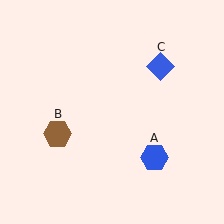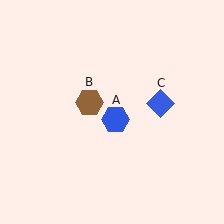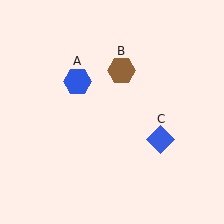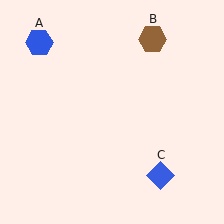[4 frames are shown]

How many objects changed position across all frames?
3 objects changed position: blue hexagon (object A), brown hexagon (object B), blue diamond (object C).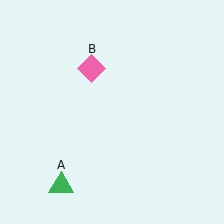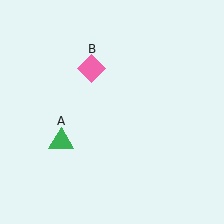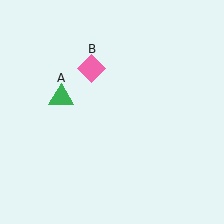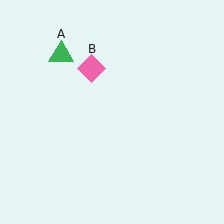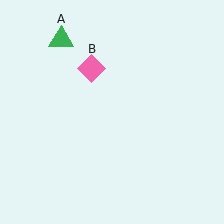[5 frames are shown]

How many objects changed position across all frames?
1 object changed position: green triangle (object A).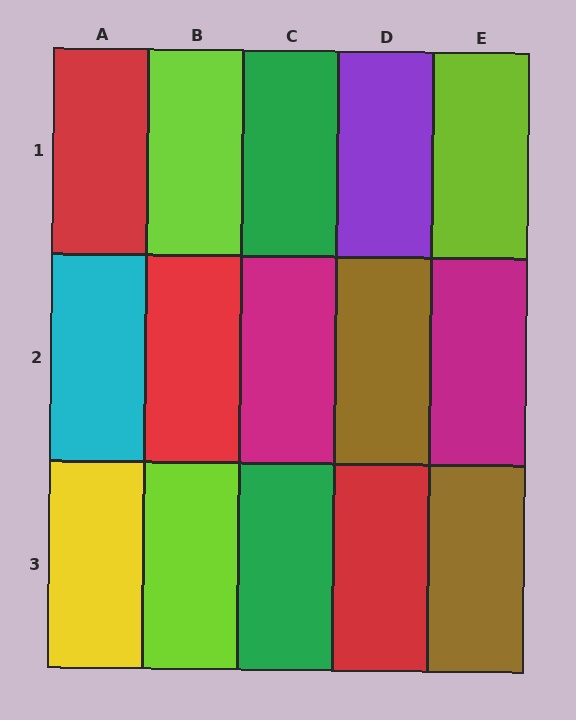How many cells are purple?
1 cell is purple.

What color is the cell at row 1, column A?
Red.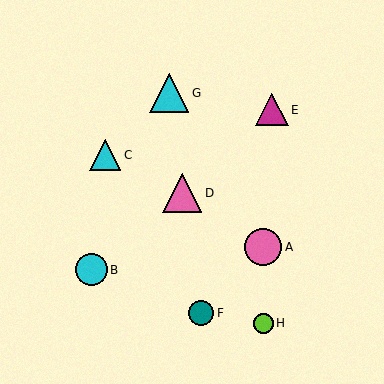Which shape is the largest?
The pink triangle (labeled D) is the largest.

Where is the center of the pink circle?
The center of the pink circle is at (263, 247).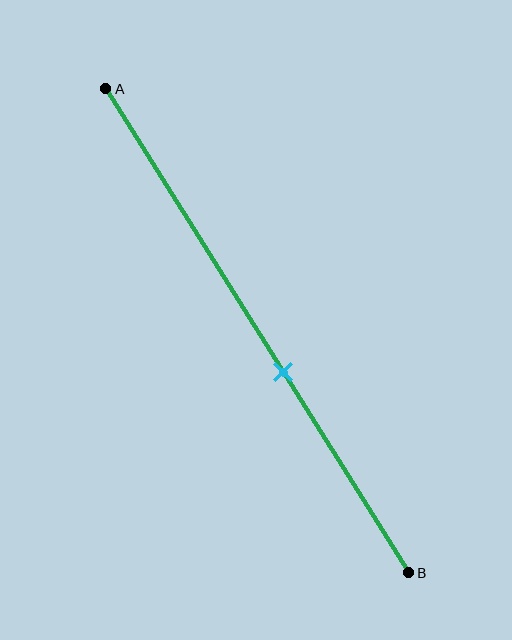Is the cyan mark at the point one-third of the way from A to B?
No, the mark is at about 60% from A, not at the 33% one-third point.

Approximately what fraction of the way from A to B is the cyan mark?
The cyan mark is approximately 60% of the way from A to B.